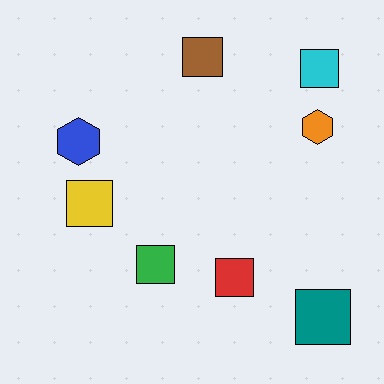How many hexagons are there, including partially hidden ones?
There are 2 hexagons.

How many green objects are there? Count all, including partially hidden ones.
There is 1 green object.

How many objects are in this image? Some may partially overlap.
There are 8 objects.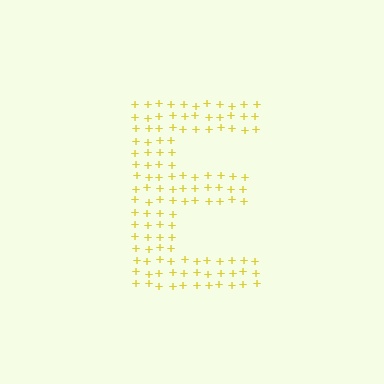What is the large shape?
The large shape is the letter E.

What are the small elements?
The small elements are plus signs.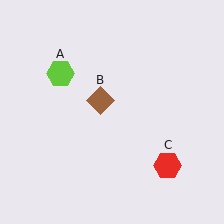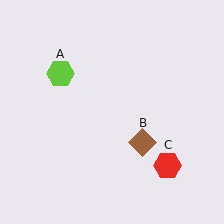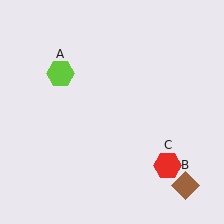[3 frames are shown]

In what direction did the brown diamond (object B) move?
The brown diamond (object B) moved down and to the right.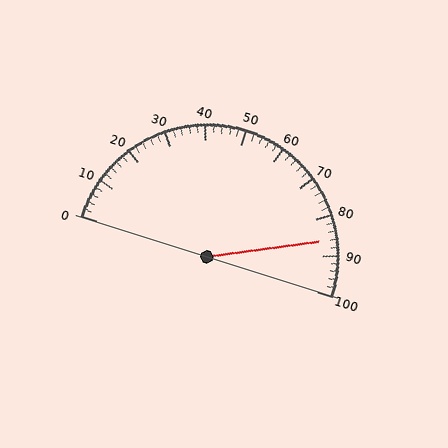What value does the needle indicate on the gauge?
The needle indicates approximately 86.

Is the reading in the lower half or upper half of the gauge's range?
The reading is in the upper half of the range (0 to 100).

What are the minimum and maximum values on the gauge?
The gauge ranges from 0 to 100.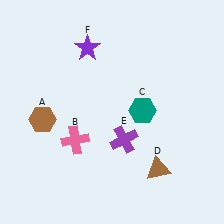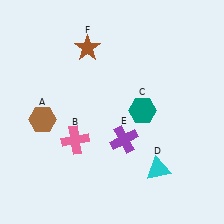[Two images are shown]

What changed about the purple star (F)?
In Image 1, F is purple. In Image 2, it changed to brown.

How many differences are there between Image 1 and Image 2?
There are 2 differences between the two images.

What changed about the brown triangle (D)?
In Image 1, D is brown. In Image 2, it changed to cyan.